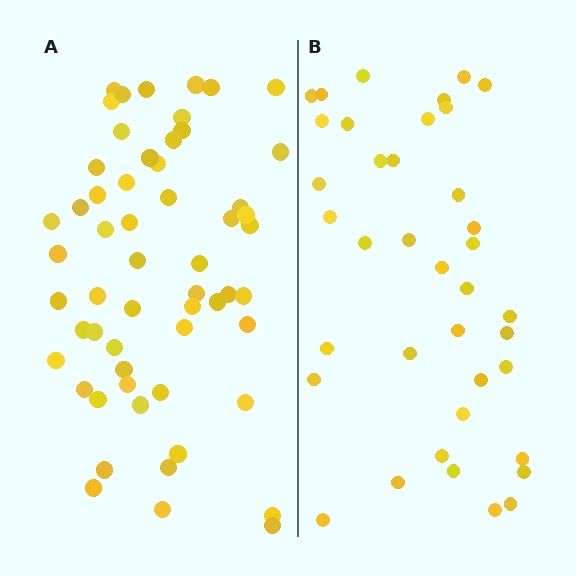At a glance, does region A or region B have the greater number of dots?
Region A (the left region) has more dots.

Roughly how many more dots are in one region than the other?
Region A has approximately 20 more dots than region B.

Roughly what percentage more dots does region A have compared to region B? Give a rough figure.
About 50% more.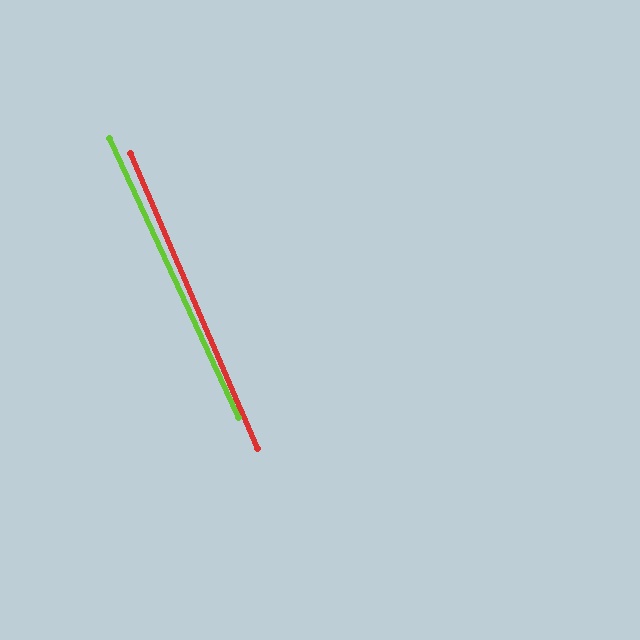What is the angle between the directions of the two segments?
Approximately 2 degrees.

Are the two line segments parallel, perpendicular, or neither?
Parallel — their directions differ by only 1.5°.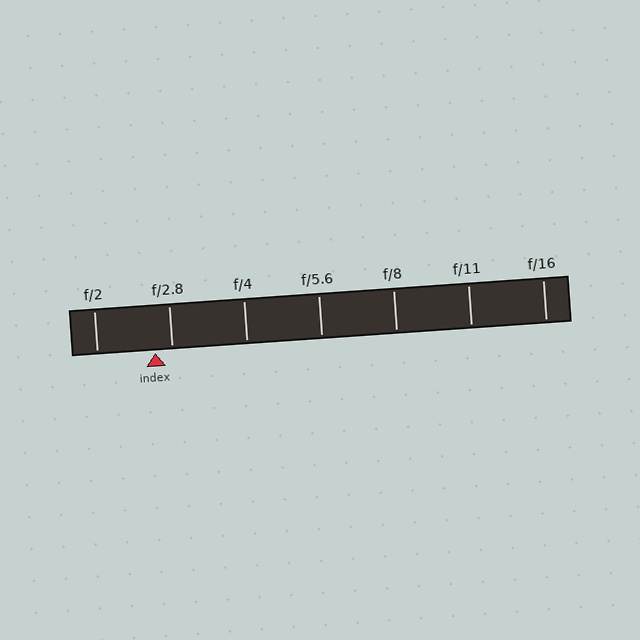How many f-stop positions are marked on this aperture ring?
There are 7 f-stop positions marked.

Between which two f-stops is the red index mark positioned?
The index mark is between f/2 and f/2.8.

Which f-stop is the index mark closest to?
The index mark is closest to f/2.8.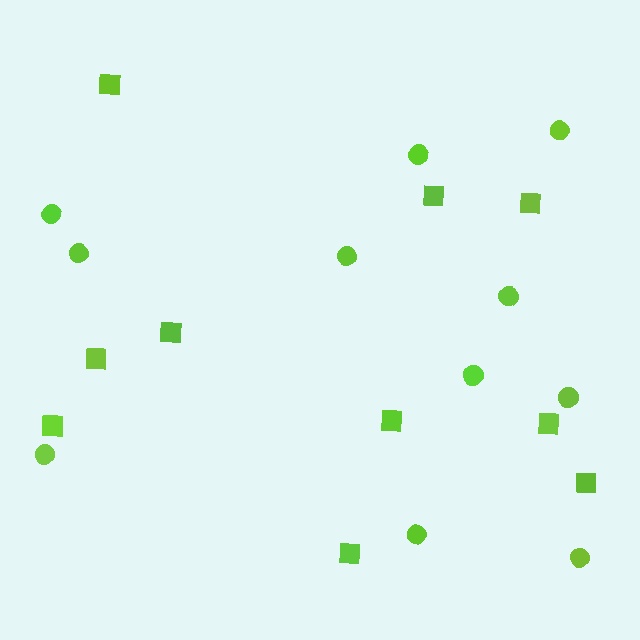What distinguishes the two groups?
There are 2 groups: one group of circles (11) and one group of squares (10).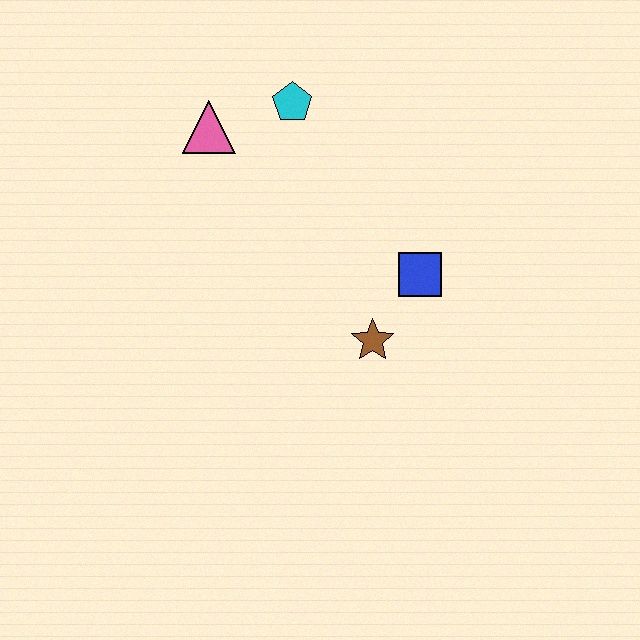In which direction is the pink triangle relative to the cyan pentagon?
The pink triangle is to the left of the cyan pentagon.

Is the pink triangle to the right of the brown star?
No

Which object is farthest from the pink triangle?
The brown star is farthest from the pink triangle.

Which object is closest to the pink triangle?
The cyan pentagon is closest to the pink triangle.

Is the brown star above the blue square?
No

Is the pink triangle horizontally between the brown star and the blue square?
No